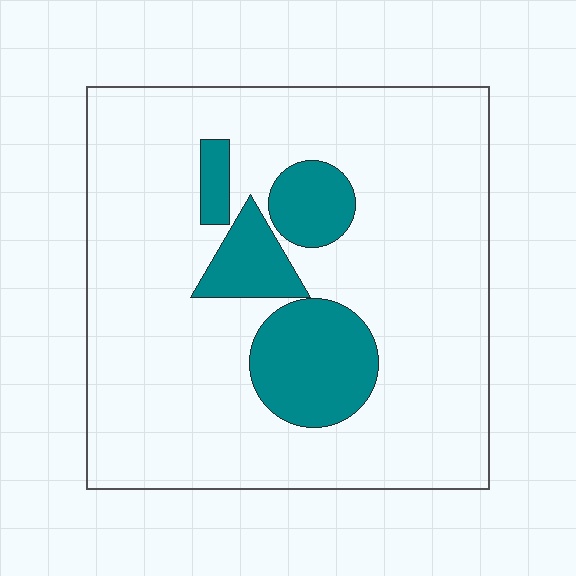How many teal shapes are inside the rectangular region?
4.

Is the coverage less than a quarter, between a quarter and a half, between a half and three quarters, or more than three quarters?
Less than a quarter.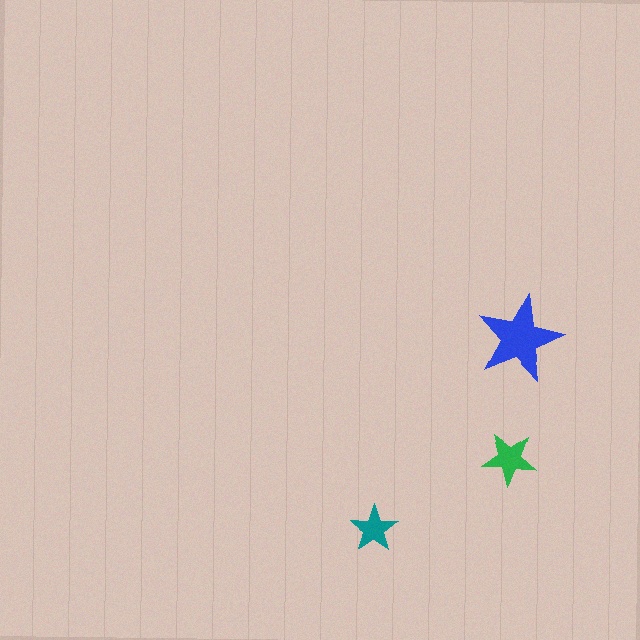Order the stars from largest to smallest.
the blue one, the green one, the teal one.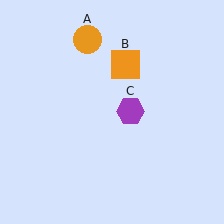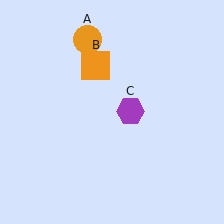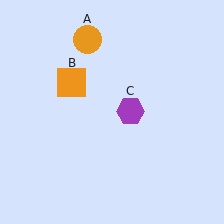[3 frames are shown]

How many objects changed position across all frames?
1 object changed position: orange square (object B).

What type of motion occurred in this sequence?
The orange square (object B) rotated counterclockwise around the center of the scene.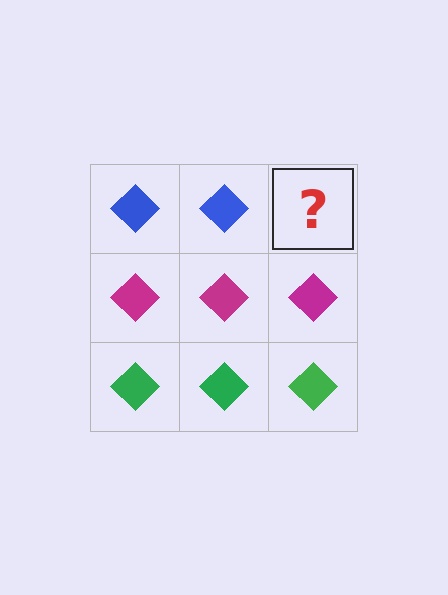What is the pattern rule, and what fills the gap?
The rule is that each row has a consistent color. The gap should be filled with a blue diamond.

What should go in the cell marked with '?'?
The missing cell should contain a blue diamond.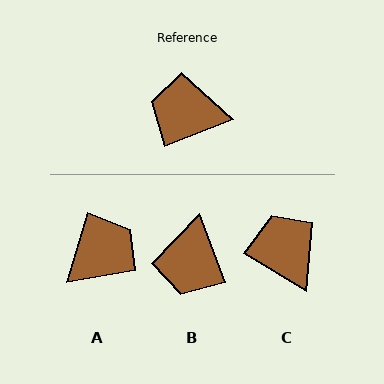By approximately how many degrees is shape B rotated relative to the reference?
Approximately 89 degrees counter-clockwise.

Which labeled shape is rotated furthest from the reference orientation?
A, about 127 degrees away.